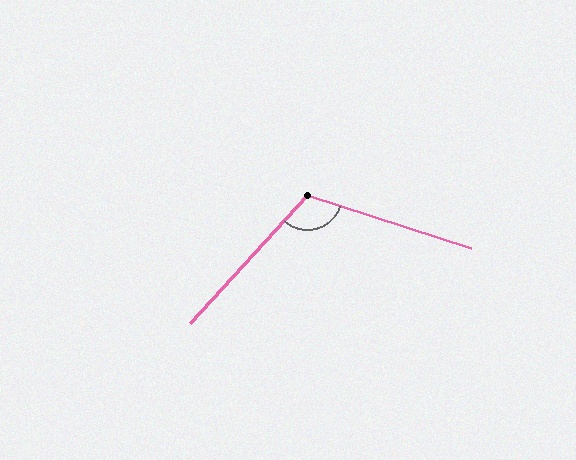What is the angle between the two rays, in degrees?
Approximately 114 degrees.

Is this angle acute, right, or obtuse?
It is obtuse.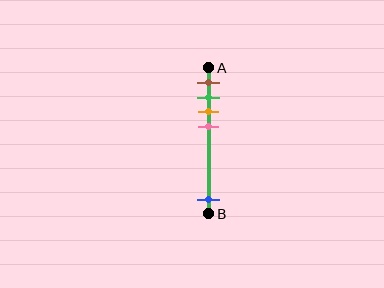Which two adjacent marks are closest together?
The green and orange marks are the closest adjacent pair.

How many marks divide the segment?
There are 5 marks dividing the segment.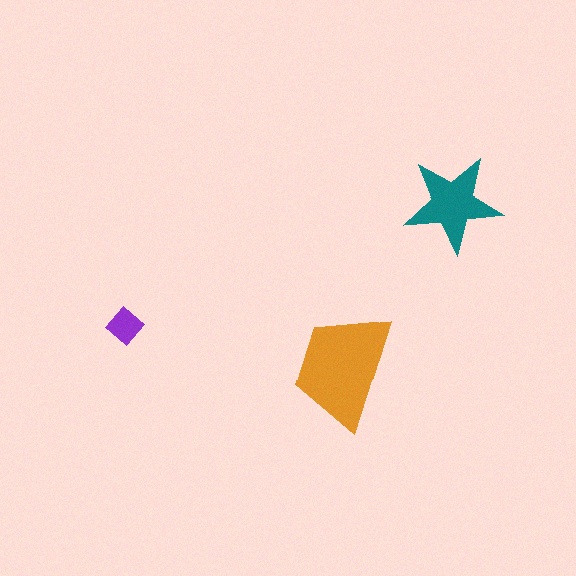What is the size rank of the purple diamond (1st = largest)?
3rd.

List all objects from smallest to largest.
The purple diamond, the teal star, the orange trapezoid.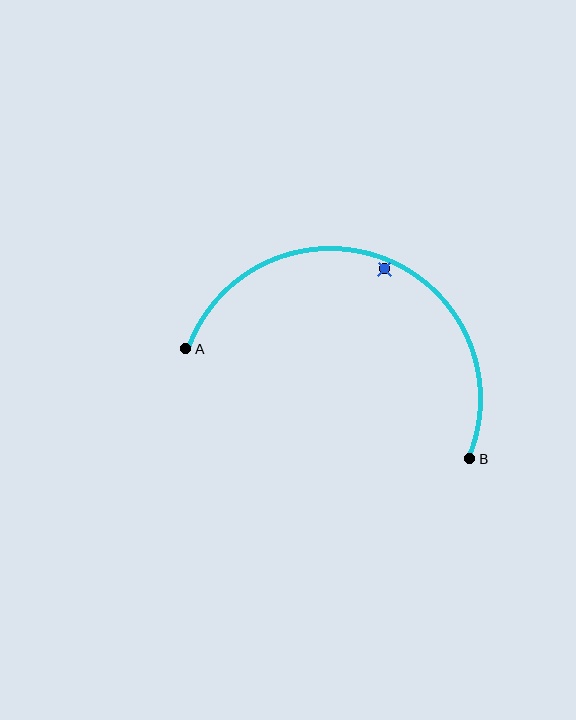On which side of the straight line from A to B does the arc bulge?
The arc bulges above the straight line connecting A and B.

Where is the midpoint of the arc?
The arc midpoint is the point on the curve farthest from the straight line joining A and B. It sits above that line.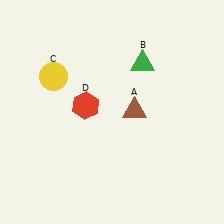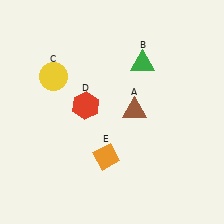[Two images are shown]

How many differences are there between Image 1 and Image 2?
There is 1 difference between the two images.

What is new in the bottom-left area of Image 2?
An orange diamond (E) was added in the bottom-left area of Image 2.